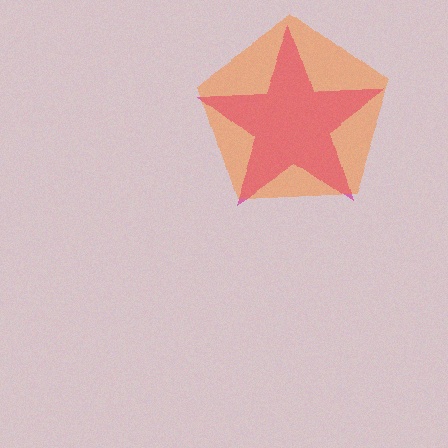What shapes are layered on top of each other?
The layered shapes are: a magenta star, an orange pentagon.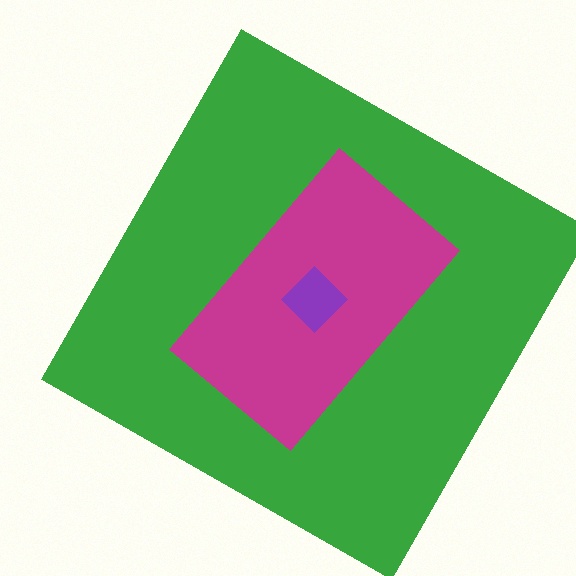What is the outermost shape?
The green square.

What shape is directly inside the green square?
The magenta rectangle.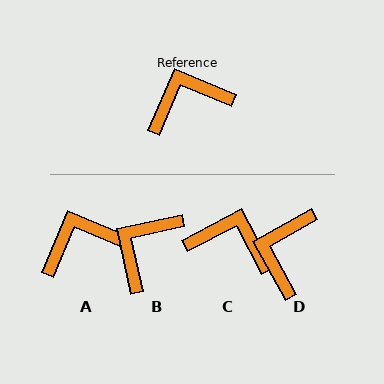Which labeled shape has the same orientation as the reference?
A.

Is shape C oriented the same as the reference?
No, it is off by about 39 degrees.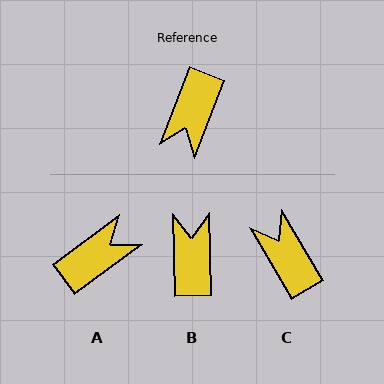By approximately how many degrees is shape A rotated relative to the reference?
Approximately 147 degrees counter-clockwise.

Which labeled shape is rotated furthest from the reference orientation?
B, about 158 degrees away.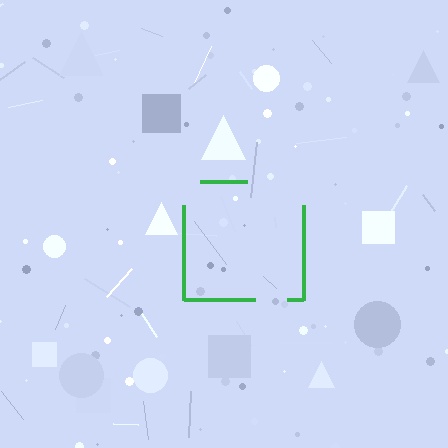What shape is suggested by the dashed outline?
The dashed outline suggests a square.